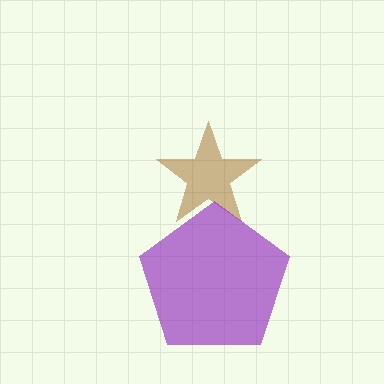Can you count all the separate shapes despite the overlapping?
Yes, there are 2 separate shapes.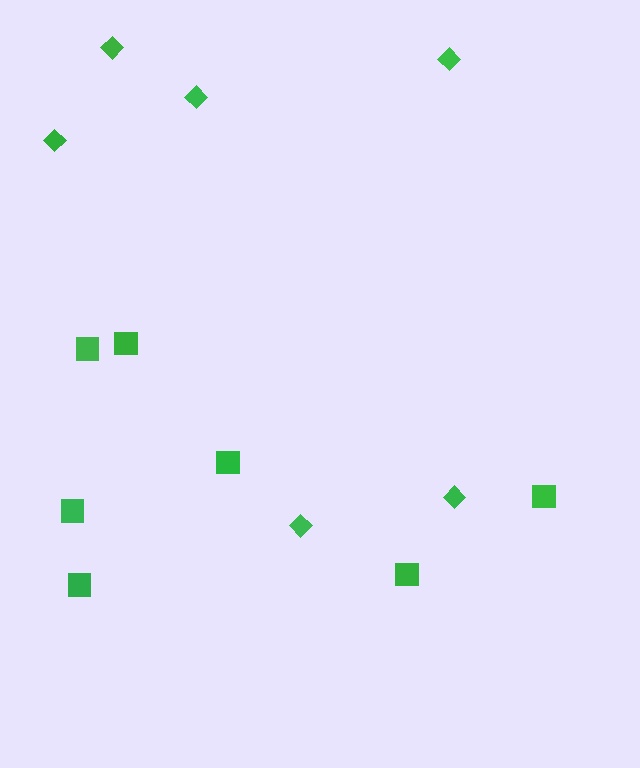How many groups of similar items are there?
There are 2 groups: one group of squares (7) and one group of diamonds (6).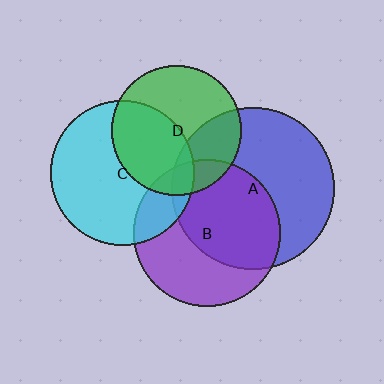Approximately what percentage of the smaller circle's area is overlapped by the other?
Approximately 5%.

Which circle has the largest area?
Circle A (blue).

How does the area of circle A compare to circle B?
Approximately 1.2 times.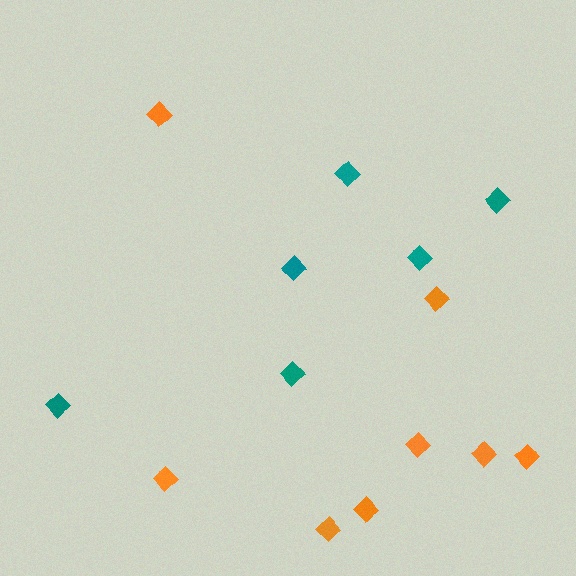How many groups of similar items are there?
There are 2 groups: one group of teal diamonds (6) and one group of orange diamonds (8).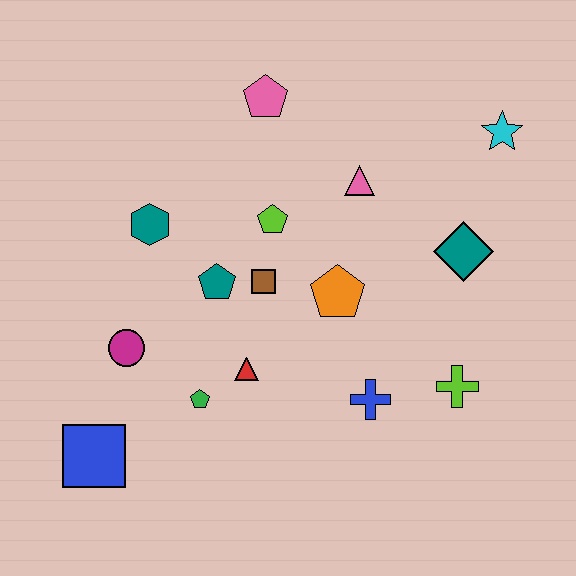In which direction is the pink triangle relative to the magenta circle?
The pink triangle is to the right of the magenta circle.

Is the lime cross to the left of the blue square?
No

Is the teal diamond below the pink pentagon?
Yes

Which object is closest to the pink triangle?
The lime pentagon is closest to the pink triangle.